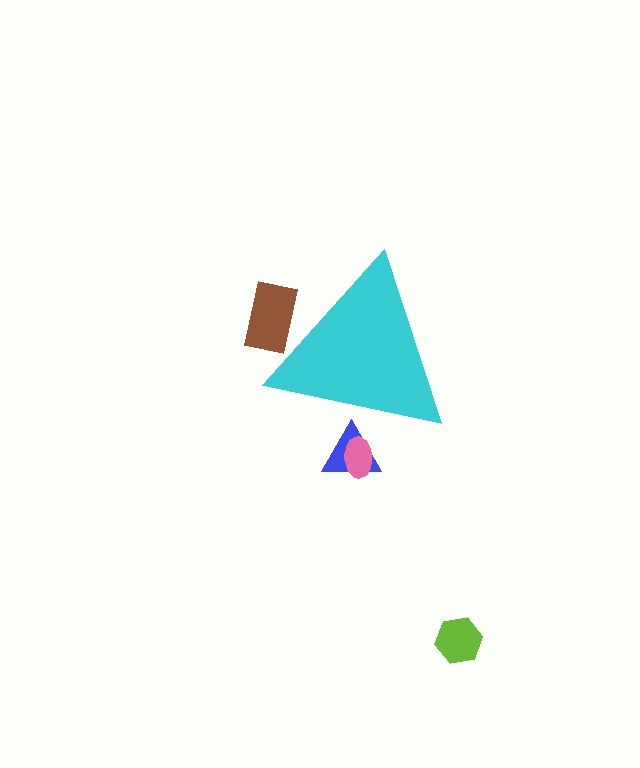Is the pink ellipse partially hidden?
Yes, the pink ellipse is partially hidden behind the cyan triangle.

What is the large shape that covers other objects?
A cyan triangle.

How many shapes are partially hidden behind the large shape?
3 shapes are partially hidden.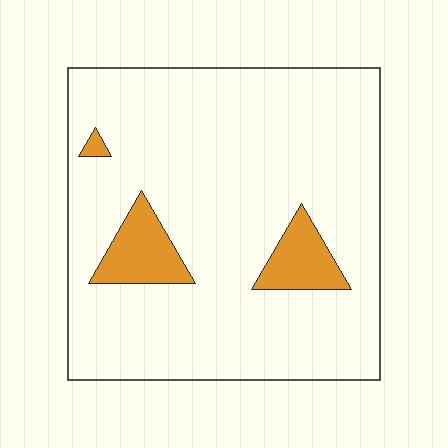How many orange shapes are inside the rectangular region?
3.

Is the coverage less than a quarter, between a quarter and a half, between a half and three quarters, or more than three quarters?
Less than a quarter.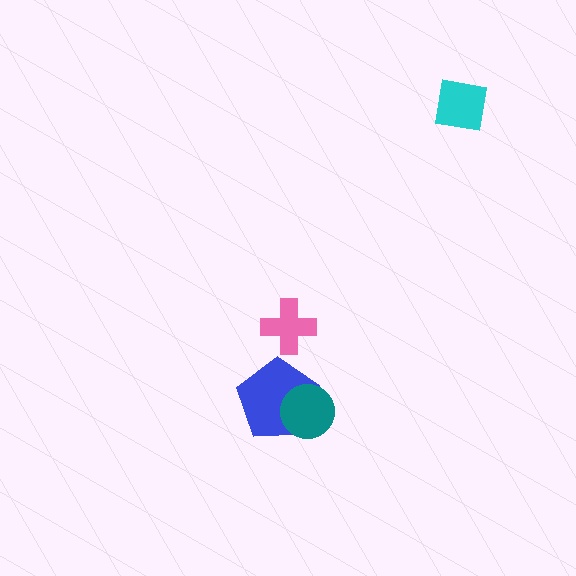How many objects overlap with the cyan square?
0 objects overlap with the cyan square.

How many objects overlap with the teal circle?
1 object overlaps with the teal circle.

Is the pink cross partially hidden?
No, no other shape covers it.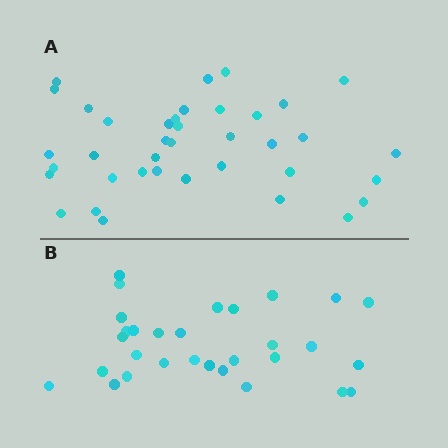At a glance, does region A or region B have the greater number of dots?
Region A (the top region) has more dots.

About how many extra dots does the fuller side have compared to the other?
Region A has roughly 8 or so more dots than region B.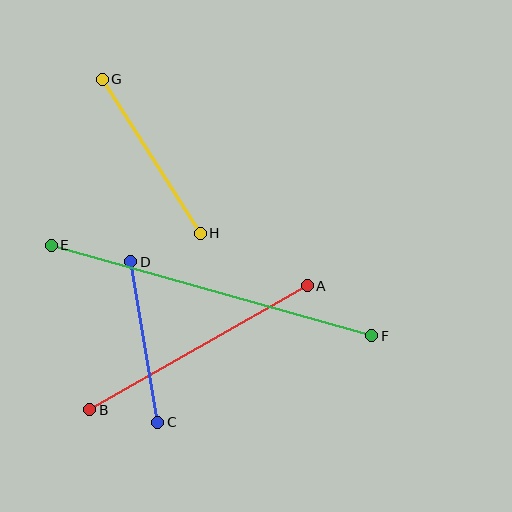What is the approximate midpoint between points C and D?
The midpoint is at approximately (144, 342) pixels.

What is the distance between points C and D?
The distance is approximately 163 pixels.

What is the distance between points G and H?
The distance is approximately 182 pixels.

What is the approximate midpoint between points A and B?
The midpoint is at approximately (199, 348) pixels.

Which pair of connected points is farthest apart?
Points E and F are farthest apart.